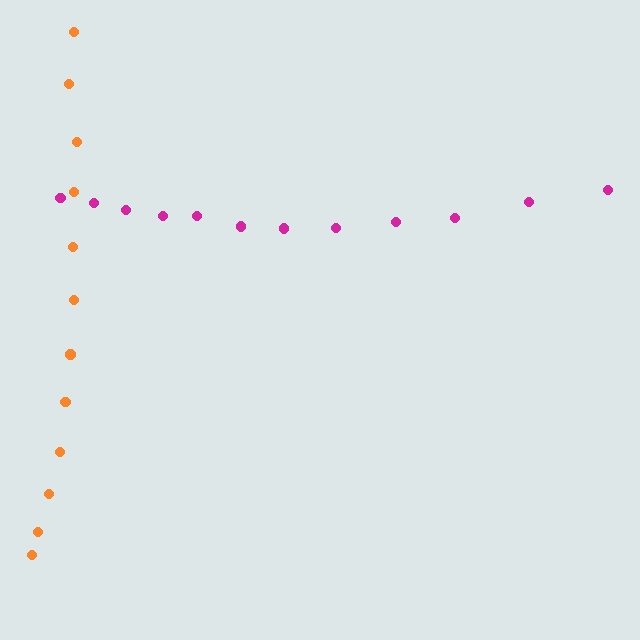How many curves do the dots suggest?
There are 2 distinct paths.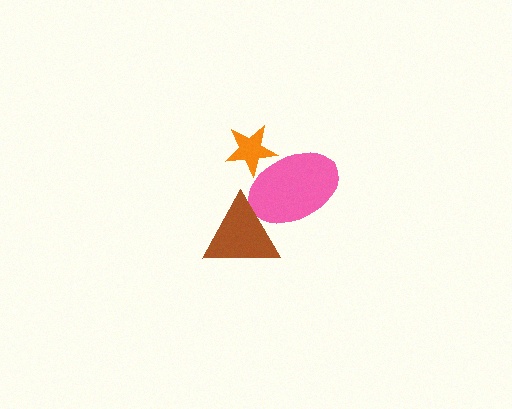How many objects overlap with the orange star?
1 object overlaps with the orange star.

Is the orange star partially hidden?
Yes, it is partially covered by another shape.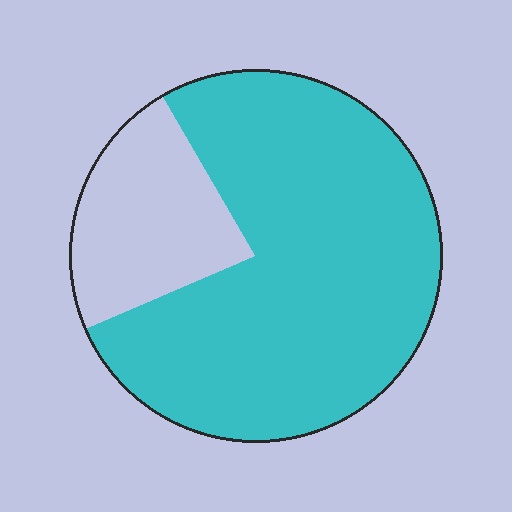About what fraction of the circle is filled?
About three quarters (3/4).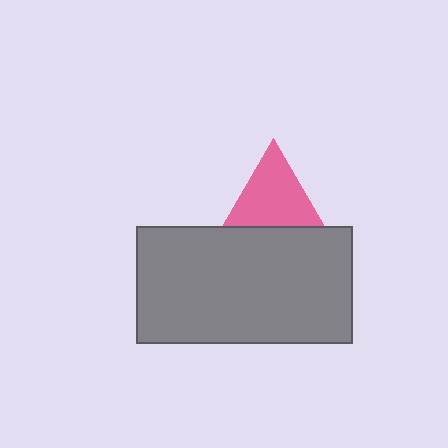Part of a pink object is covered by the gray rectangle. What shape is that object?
It is a triangle.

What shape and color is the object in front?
The object in front is a gray rectangle.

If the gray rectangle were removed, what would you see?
You would see the complete pink triangle.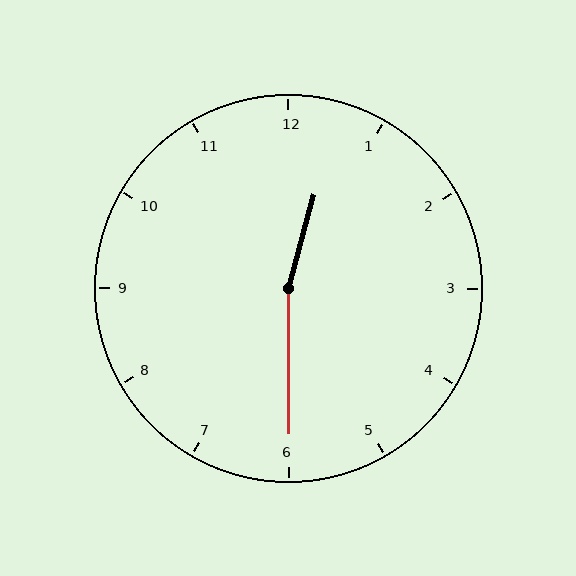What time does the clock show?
12:30.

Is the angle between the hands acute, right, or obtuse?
It is obtuse.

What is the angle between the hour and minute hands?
Approximately 165 degrees.